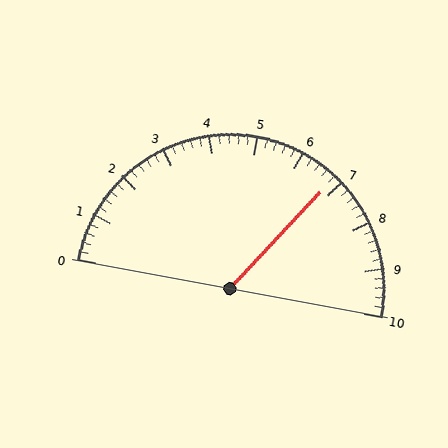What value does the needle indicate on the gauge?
The needle indicates approximately 6.8.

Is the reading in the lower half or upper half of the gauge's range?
The reading is in the upper half of the range (0 to 10).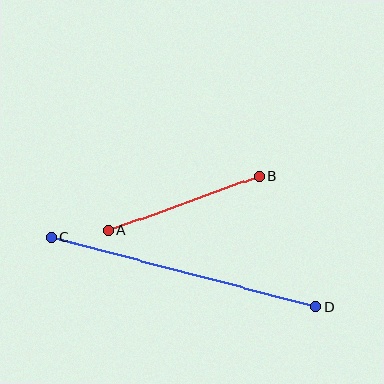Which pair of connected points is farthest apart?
Points C and D are farthest apart.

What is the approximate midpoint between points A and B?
The midpoint is at approximately (183, 203) pixels.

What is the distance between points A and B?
The distance is approximately 161 pixels.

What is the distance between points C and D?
The distance is approximately 274 pixels.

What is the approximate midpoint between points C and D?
The midpoint is at approximately (183, 272) pixels.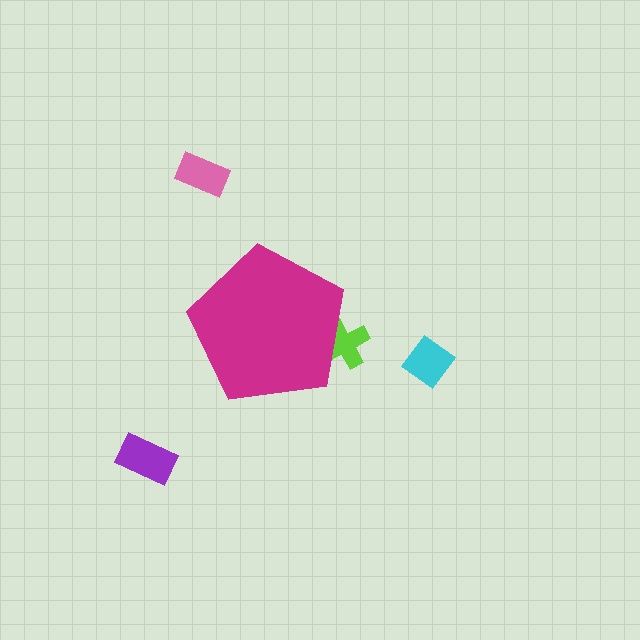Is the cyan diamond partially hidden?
No, the cyan diamond is fully visible.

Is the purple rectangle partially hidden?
No, the purple rectangle is fully visible.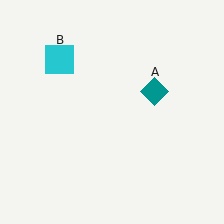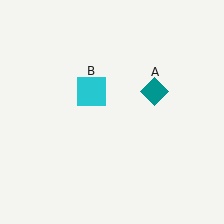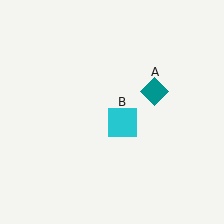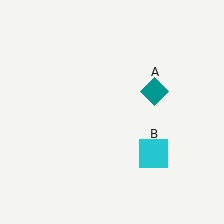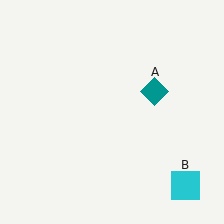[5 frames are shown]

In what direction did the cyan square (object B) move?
The cyan square (object B) moved down and to the right.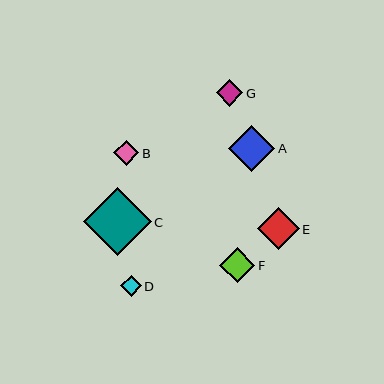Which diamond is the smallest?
Diamond D is the smallest with a size of approximately 21 pixels.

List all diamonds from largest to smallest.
From largest to smallest: C, A, E, F, G, B, D.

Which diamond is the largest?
Diamond C is the largest with a size of approximately 68 pixels.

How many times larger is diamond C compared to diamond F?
Diamond C is approximately 1.9 times the size of diamond F.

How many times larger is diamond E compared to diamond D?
Diamond E is approximately 2.0 times the size of diamond D.